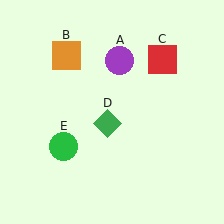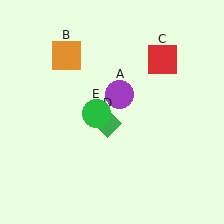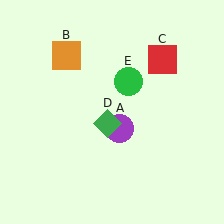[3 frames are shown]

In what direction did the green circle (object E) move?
The green circle (object E) moved up and to the right.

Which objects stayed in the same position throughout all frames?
Orange square (object B) and red square (object C) and green diamond (object D) remained stationary.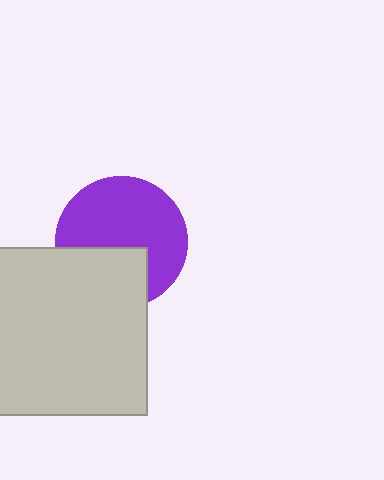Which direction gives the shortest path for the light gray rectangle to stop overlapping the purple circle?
Moving down gives the shortest separation.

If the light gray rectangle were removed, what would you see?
You would see the complete purple circle.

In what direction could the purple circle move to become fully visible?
The purple circle could move up. That would shift it out from behind the light gray rectangle entirely.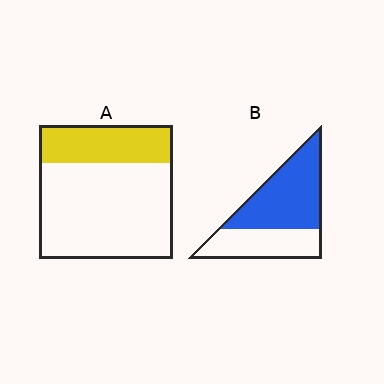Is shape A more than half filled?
No.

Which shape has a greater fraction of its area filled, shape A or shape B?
Shape B.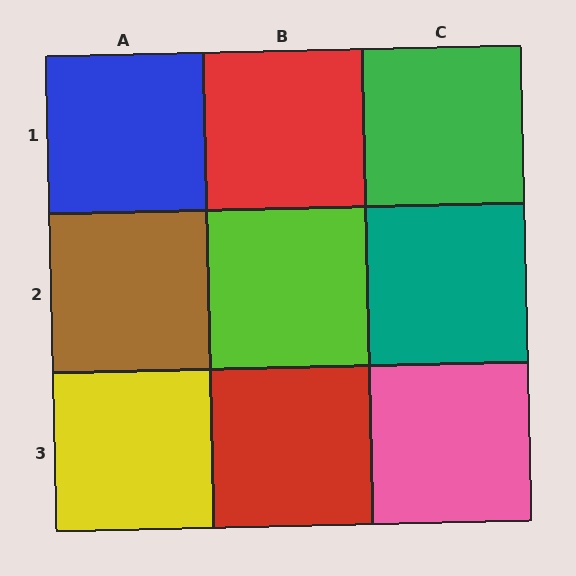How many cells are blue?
1 cell is blue.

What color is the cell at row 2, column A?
Brown.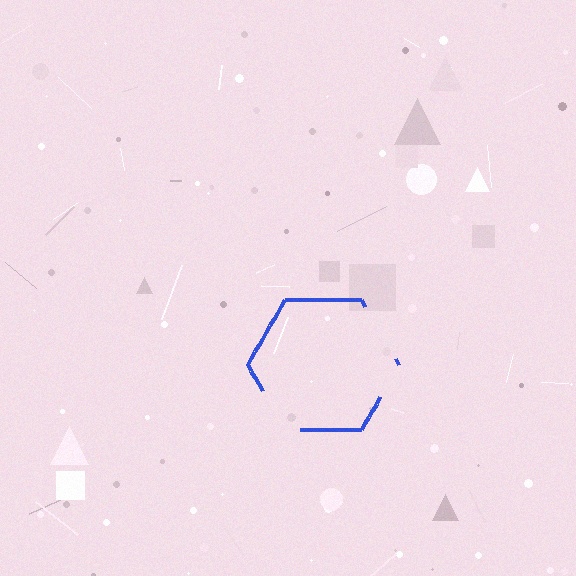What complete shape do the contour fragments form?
The contour fragments form a hexagon.